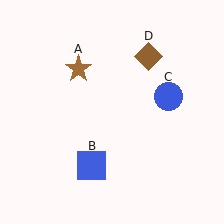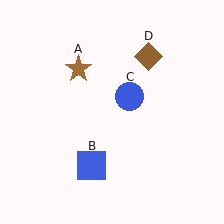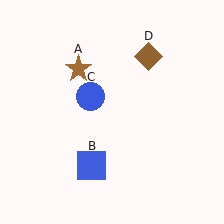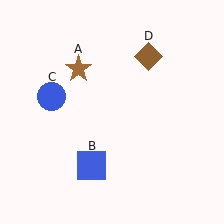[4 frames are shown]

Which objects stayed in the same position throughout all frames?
Brown star (object A) and blue square (object B) and brown diamond (object D) remained stationary.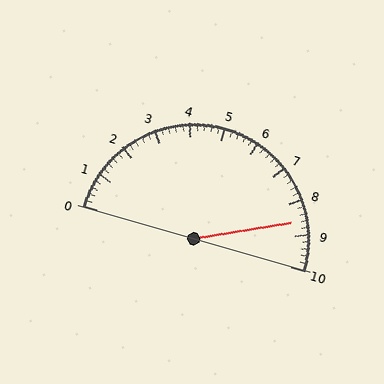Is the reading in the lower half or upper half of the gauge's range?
The reading is in the upper half of the range (0 to 10).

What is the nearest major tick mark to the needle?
The nearest major tick mark is 9.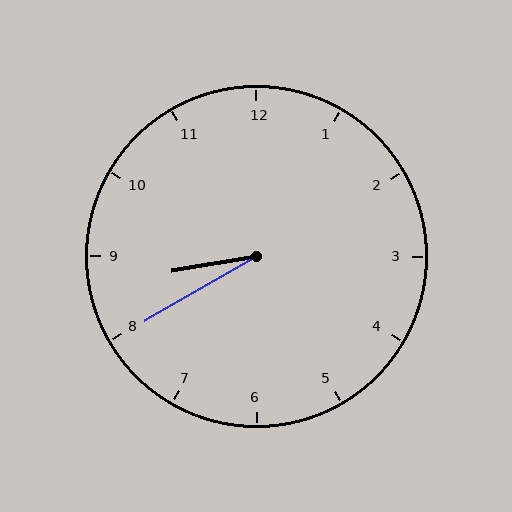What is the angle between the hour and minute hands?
Approximately 20 degrees.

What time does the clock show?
8:40.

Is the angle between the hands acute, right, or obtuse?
It is acute.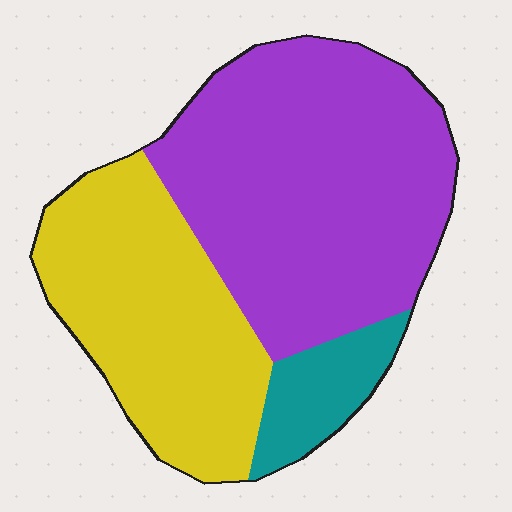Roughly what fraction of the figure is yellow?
Yellow takes up about three eighths (3/8) of the figure.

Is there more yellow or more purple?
Purple.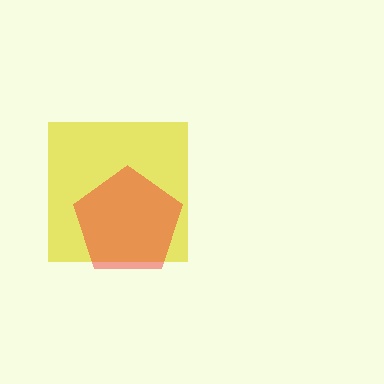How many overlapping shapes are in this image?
There are 2 overlapping shapes in the image.